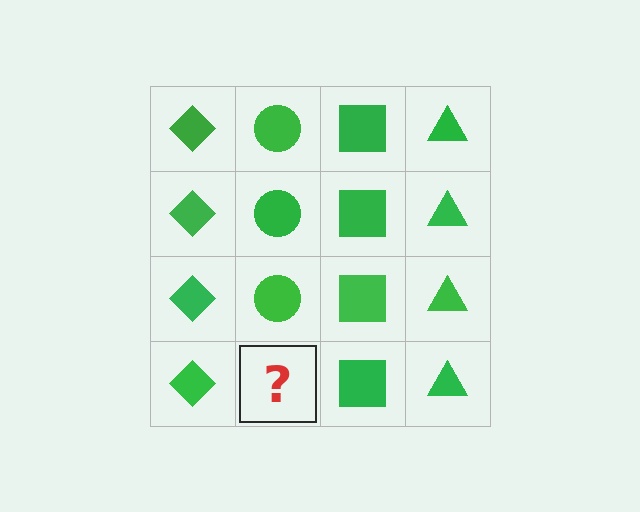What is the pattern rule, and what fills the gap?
The rule is that each column has a consistent shape. The gap should be filled with a green circle.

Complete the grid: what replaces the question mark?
The question mark should be replaced with a green circle.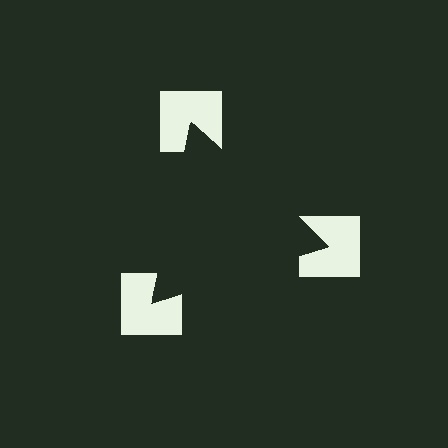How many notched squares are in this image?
There are 3 — one at each vertex of the illusory triangle.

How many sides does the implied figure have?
3 sides.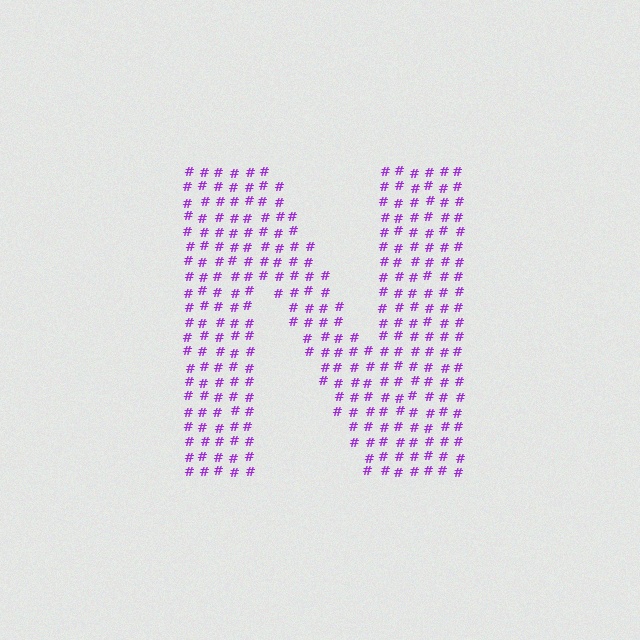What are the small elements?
The small elements are hash symbols.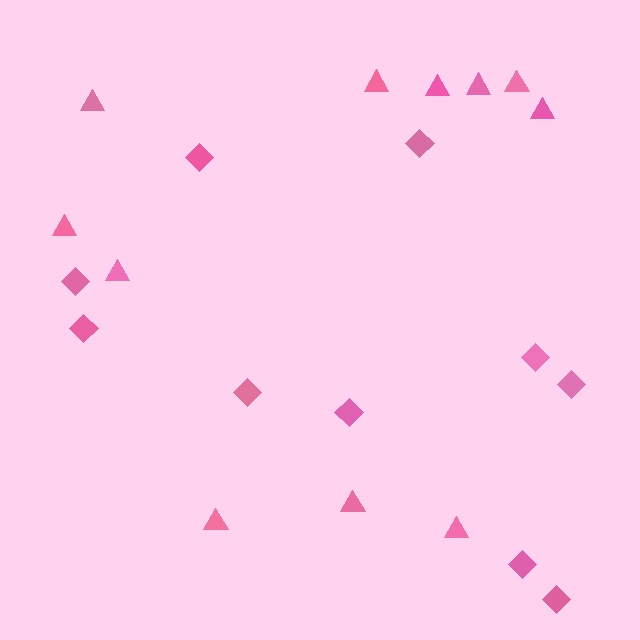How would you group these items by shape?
There are 2 groups: one group of diamonds (10) and one group of triangles (11).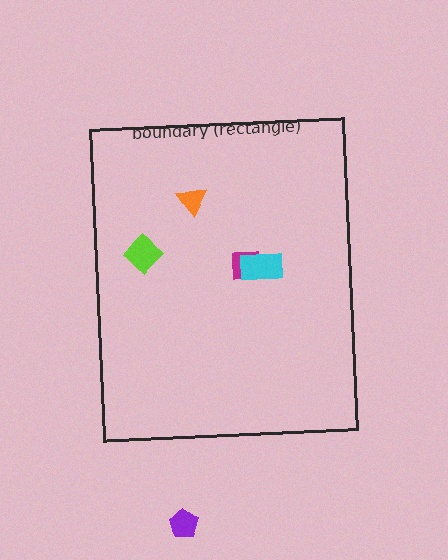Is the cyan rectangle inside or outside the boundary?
Inside.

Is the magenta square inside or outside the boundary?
Inside.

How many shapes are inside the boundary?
4 inside, 1 outside.